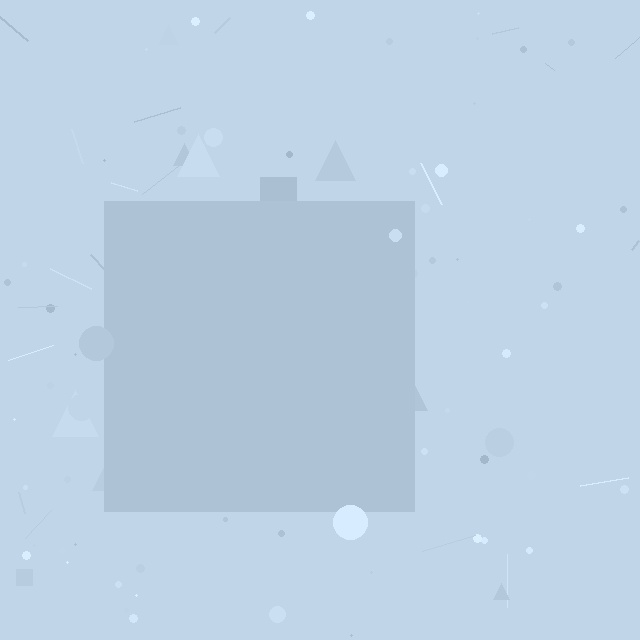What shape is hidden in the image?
A square is hidden in the image.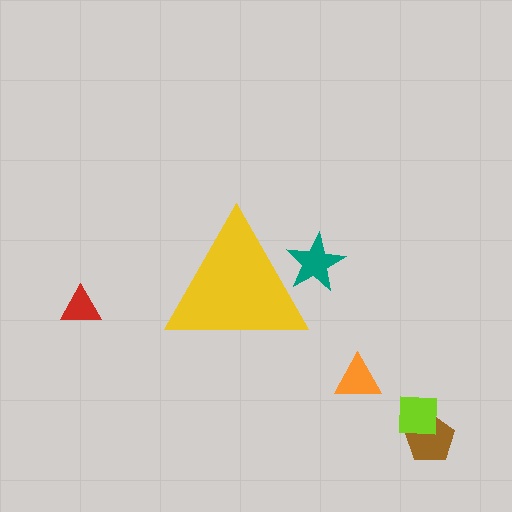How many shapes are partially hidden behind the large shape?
1 shape is partially hidden.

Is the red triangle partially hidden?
No, the red triangle is fully visible.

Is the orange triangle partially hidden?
No, the orange triangle is fully visible.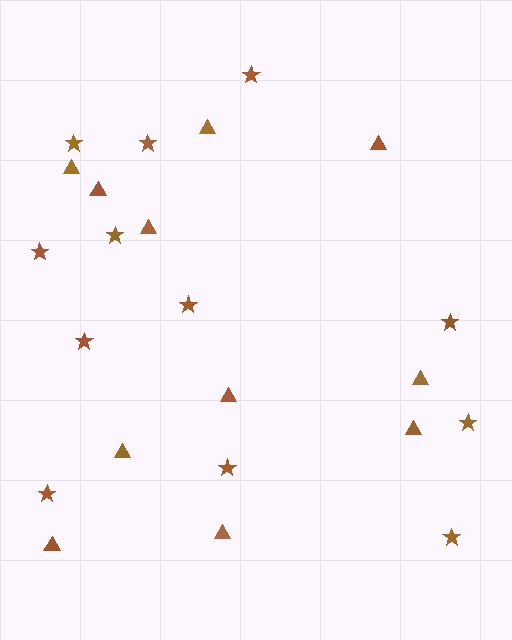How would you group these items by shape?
There are 2 groups: one group of triangles (11) and one group of stars (12).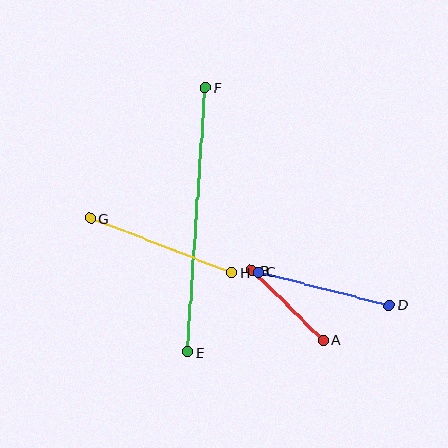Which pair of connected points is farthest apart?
Points E and F are farthest apart.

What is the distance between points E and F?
The distance is approximately 265 pixels.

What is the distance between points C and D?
The distance is approximately 135 pixels.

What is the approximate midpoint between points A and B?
The midpoint is at approximately (288, 305) pixels.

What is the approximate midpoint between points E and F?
The midpoint is at approximately (196, 220) pixels.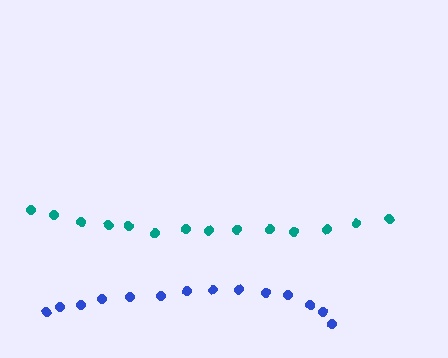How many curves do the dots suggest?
There are 2 distinct paths.